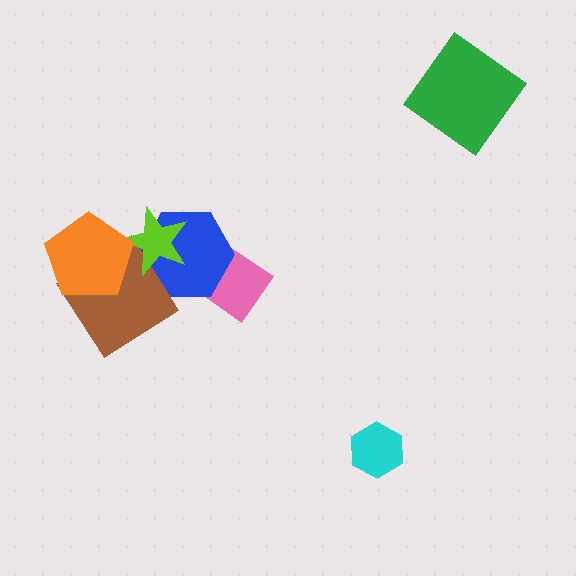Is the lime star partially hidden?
Yes, it is partially covered by another shape.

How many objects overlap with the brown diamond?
3 objects overlap with the brown diamond.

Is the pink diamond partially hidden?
Yes, it is partially covered by another shape.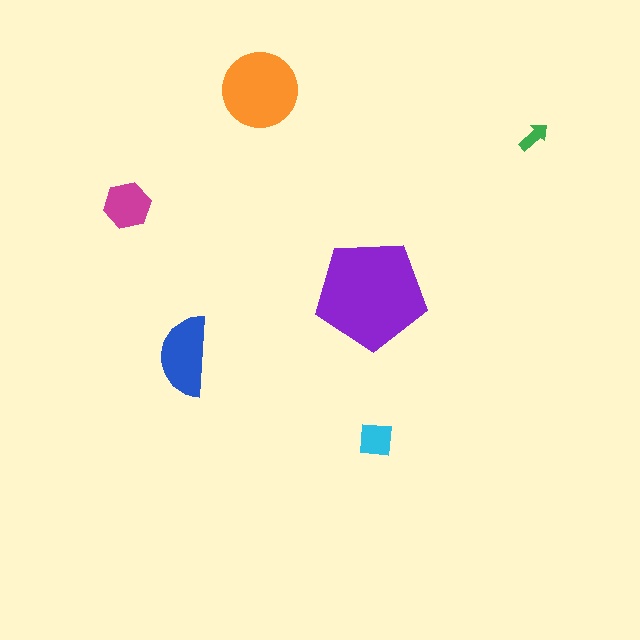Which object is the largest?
The purple pentagon.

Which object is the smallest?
The green arrow.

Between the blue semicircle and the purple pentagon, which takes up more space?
The purple pentagon.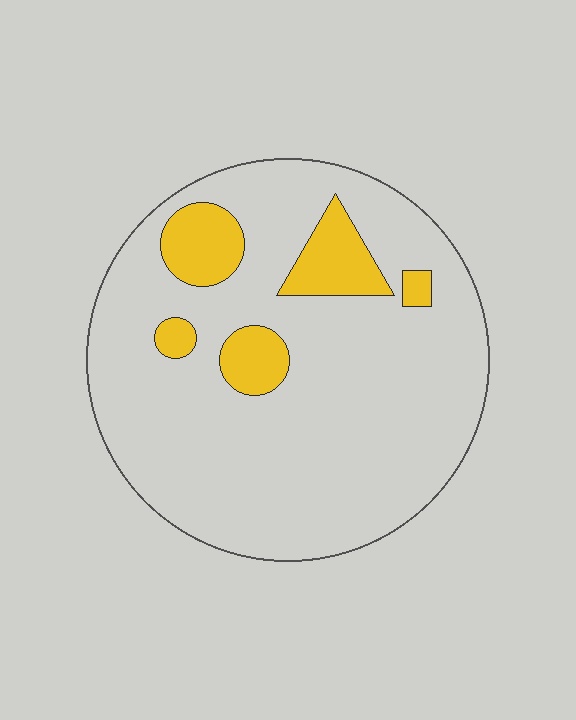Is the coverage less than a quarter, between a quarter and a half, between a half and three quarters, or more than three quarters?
Less than a quarter.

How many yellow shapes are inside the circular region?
5.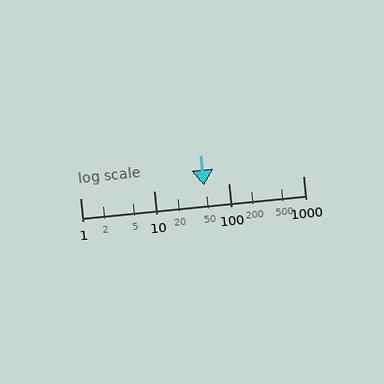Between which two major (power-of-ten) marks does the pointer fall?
The pointer is between 10 and 100.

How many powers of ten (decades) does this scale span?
The scale spans 3 decades, from 1 to 1000.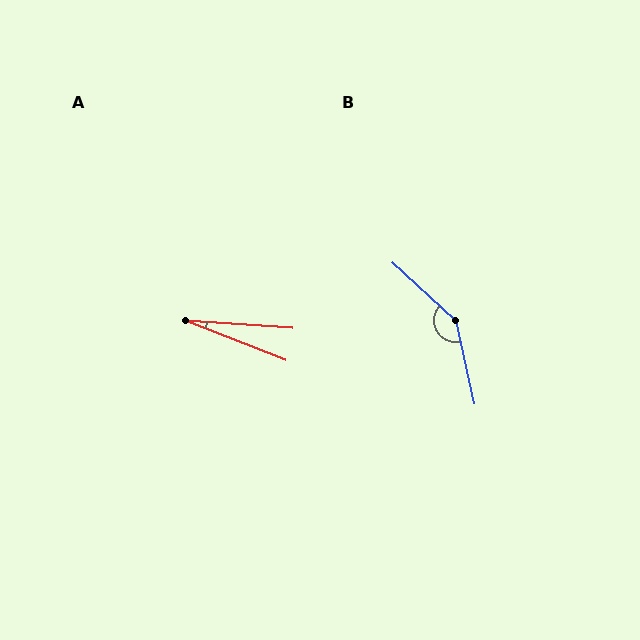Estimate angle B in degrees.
Approximately 145 degrees.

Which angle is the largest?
B, at approximately 145 degrees.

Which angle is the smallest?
A, at approximately 17 degrees.